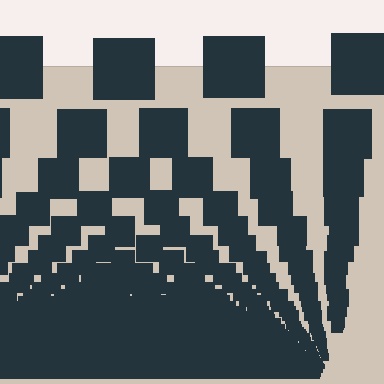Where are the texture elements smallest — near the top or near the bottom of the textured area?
Near the bottom.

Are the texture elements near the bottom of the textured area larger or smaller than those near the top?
Smaller. The gradient is inverted — elements near the bottom are smaller and denser.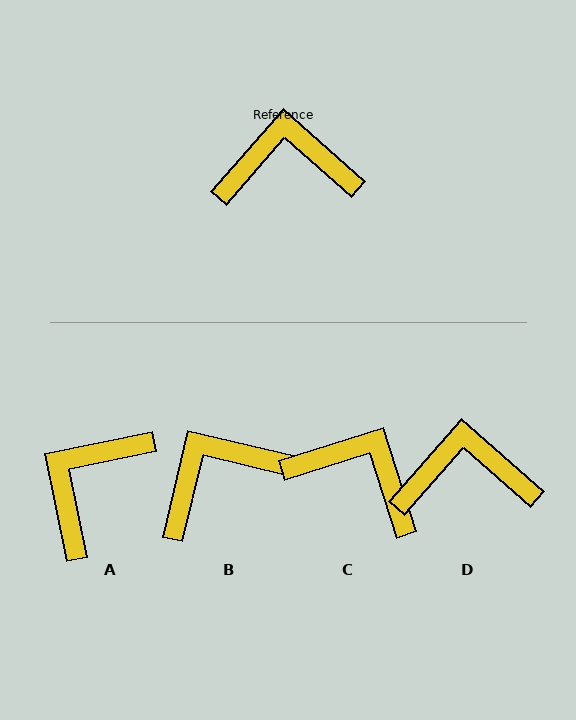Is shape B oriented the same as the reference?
No, it is off by about 28 degrees.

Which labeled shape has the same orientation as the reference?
D.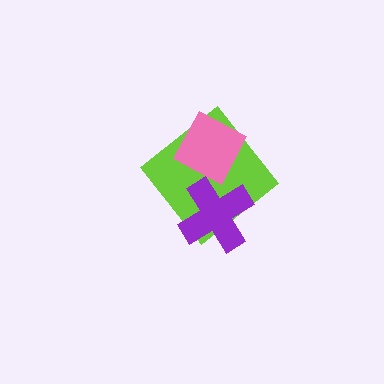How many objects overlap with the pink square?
1 object overlaps with the pink square.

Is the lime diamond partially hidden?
Yes, it is partially covered by another shape.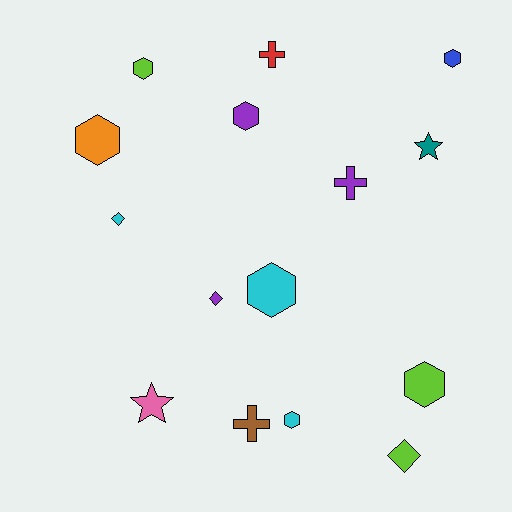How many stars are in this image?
There are 2 stars.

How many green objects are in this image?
There are no green objects.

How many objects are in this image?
There are 15 objects.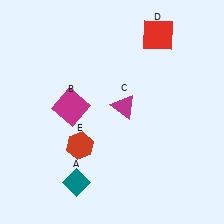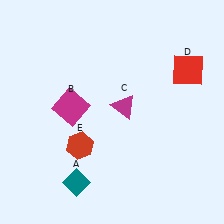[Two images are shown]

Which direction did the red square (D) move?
The red square (D) moved down.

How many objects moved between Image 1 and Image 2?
1 object moved between the two images.